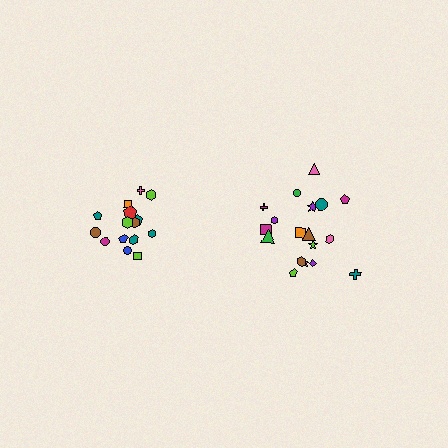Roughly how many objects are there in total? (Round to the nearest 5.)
Roughly 35 objects in total.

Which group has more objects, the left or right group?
The right group.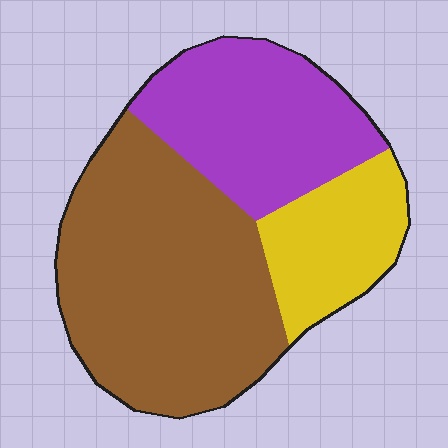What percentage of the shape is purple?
Purple covers 30% of the shape.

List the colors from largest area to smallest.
From largest to smallest: brown, purple, yellow.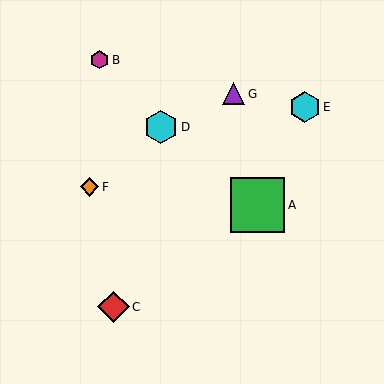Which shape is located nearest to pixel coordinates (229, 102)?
The purple triangle (labeled G) at (234, 94) is nearest to that location.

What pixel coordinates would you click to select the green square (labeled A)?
Click at (258, 205) to select the green square A.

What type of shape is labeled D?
Shape D is a cyan hexagon.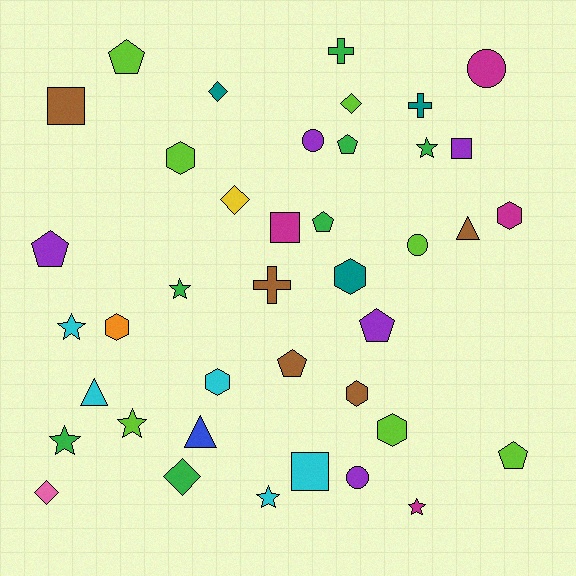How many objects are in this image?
There are 40 objects.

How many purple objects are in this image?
There are 5 purple objects.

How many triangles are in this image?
There are 3 triangles.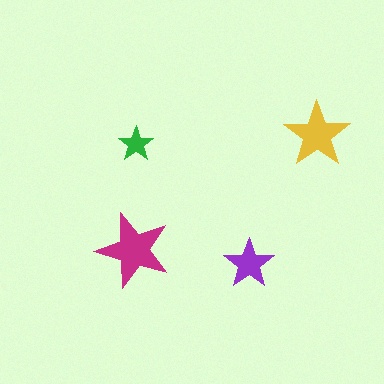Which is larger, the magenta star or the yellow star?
The magenta one.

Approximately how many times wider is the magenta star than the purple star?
About 1.5 times wider.